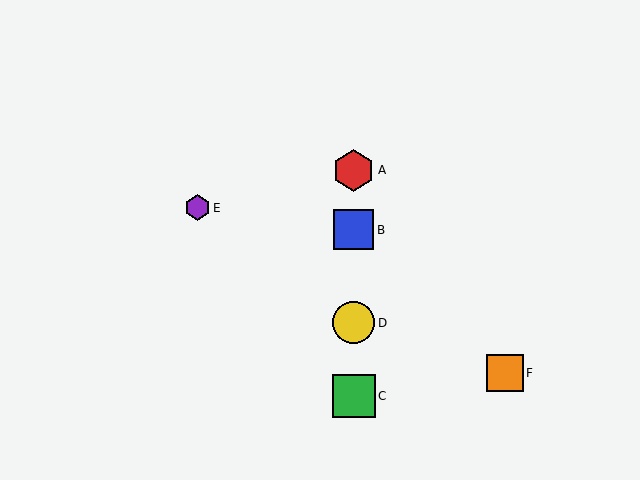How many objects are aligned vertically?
4 objects (A, B, C, D) are aligned vertically.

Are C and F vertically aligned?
No, C is at x≈354 and F is at x≈505.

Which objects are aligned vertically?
Objects A, B, C, D are aligned vertically.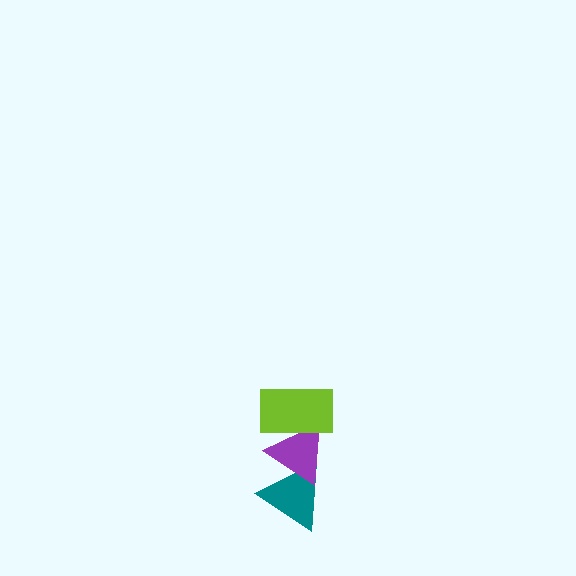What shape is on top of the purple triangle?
The lime rectangle is on top of the purple triangle.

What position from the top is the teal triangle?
The teal triangle is 3rd from the top.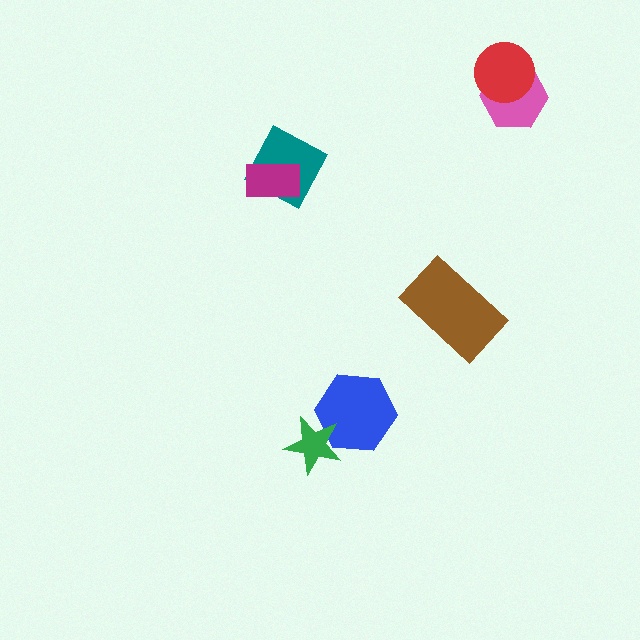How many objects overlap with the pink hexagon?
1 object overlaps with the pink hexagon.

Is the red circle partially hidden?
No, no other shape covers it.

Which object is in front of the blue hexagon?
The green star is in front of the blue hexagon.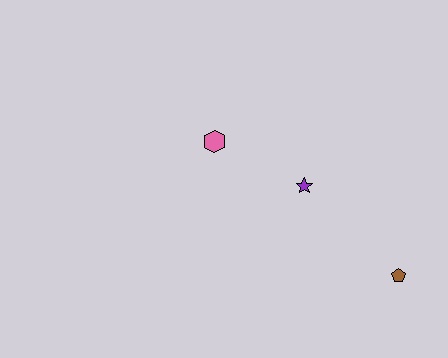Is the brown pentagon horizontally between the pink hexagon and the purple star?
No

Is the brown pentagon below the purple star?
Yes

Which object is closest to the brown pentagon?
The purple star is closest to the brown pentagon.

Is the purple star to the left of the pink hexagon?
No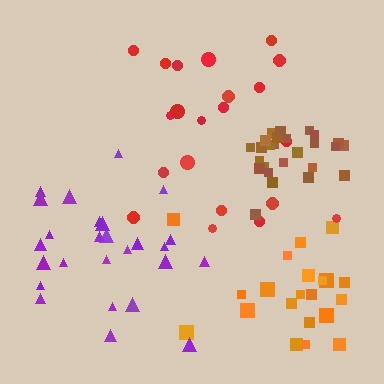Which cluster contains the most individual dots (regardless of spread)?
Purple (26).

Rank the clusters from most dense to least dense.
brown, orange, purple, red.